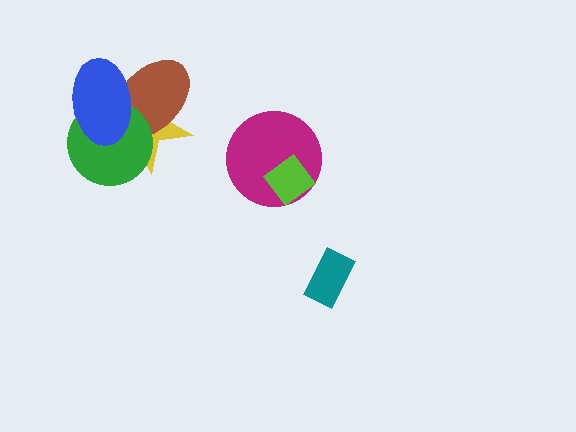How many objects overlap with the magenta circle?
1 object overlaps with the magenta circle.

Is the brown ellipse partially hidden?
Yes, it is partially covered by another shape.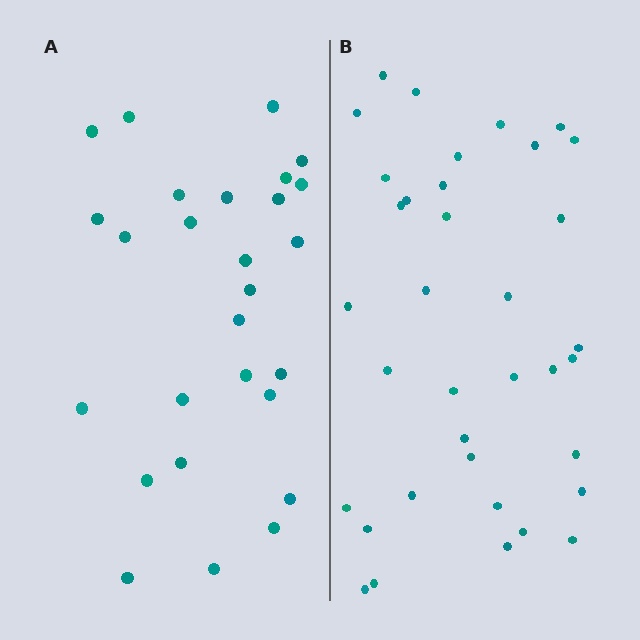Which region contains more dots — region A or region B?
Region B (the right region) has more dots.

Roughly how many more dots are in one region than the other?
Region B has roughly 8 or so more dots than region A.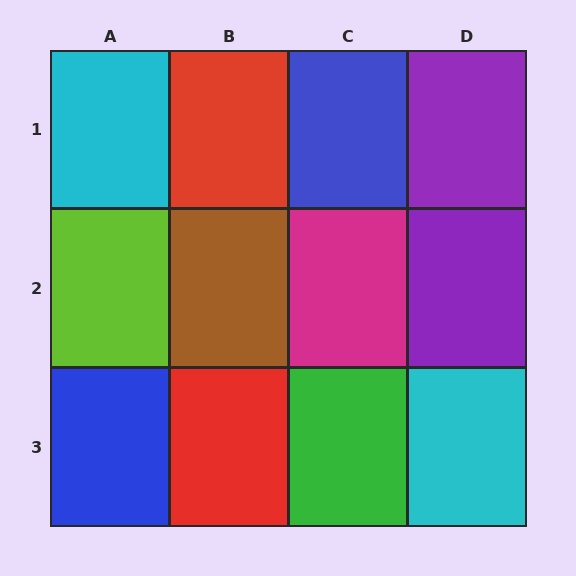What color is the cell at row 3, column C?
Green.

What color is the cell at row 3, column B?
Red.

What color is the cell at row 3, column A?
Blue.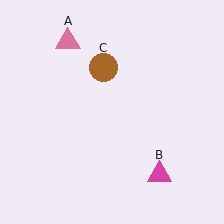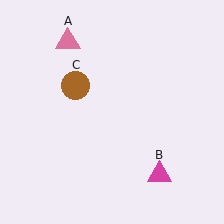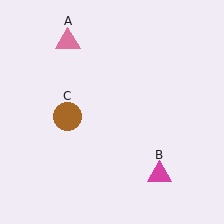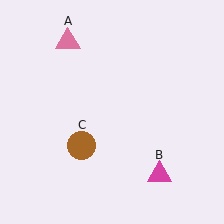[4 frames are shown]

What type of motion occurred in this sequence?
The brown circle (object C) rotated counterclockwise around the center of the scene.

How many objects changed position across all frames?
1 object changed position: brown circle (object C).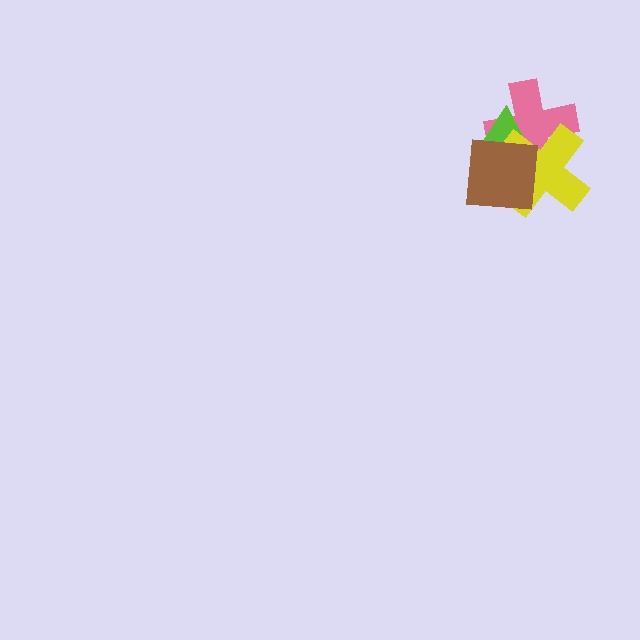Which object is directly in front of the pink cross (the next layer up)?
The lime triangle is directly in front of the pink cross.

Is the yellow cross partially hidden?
Yes, it is partially covered by another shape.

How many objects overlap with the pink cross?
3 objects overlap with the pink cross.